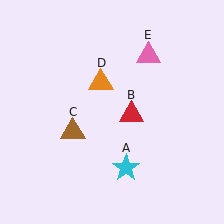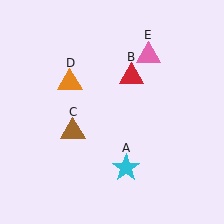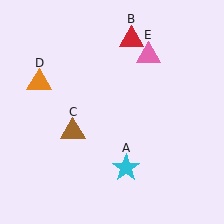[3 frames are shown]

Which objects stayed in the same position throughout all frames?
Cyan star (object A) and brown triangle (object C) and pink triangle (object E) remained stationary.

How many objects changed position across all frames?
2 objects changed position: red triangle (object B), orange triangle (object D).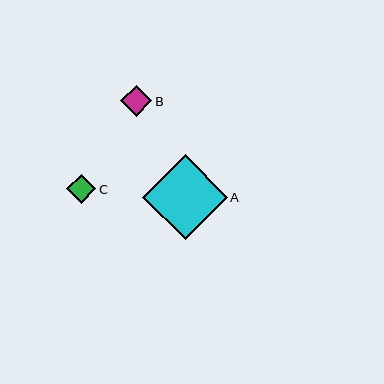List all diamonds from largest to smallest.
From largest to smallest: A, B, C.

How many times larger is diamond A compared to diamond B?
Diamond A is approximately 2.7 times the size of diamond B.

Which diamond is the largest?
Diamond A is the largest with a size of approximately 85 pixels.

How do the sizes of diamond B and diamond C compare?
Diamond B and diamond C are approximately the same size.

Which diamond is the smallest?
Diamond C is the smallest with a size of approximately 29 pixels.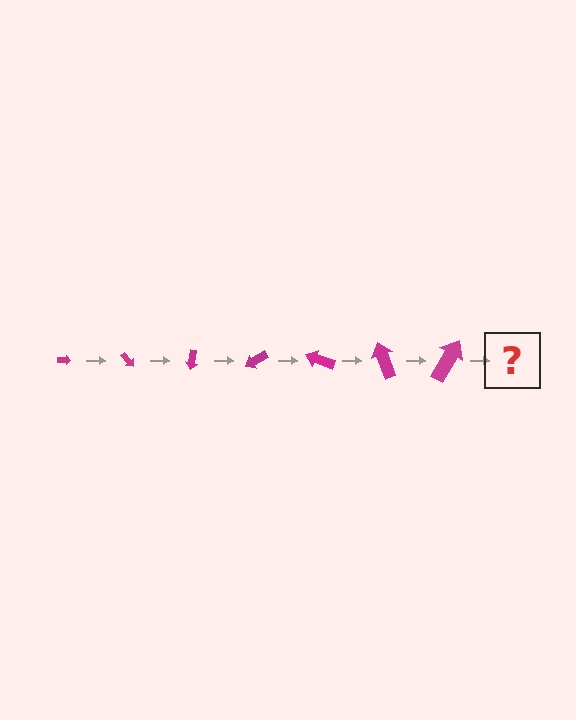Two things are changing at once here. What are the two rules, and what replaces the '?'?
The two rules are that the arrow grows larger each step and it rotates 50 degrees each step. The '?' should be an arrow, larger than the previous one and rotated 350 degrees from the start.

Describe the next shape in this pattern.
It should be an arrow, larger than the previous one and rotated 350 degrees from the start.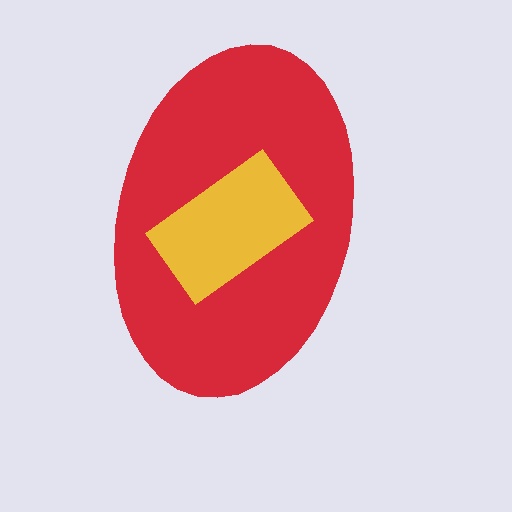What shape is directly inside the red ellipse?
The yellow rectangle.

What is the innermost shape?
The yellow rectangle.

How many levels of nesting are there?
2.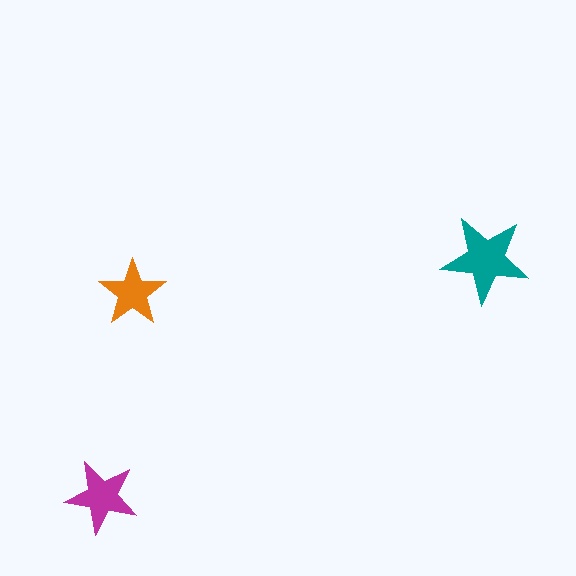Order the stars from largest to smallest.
the teal one, the magenta one, the orange one.